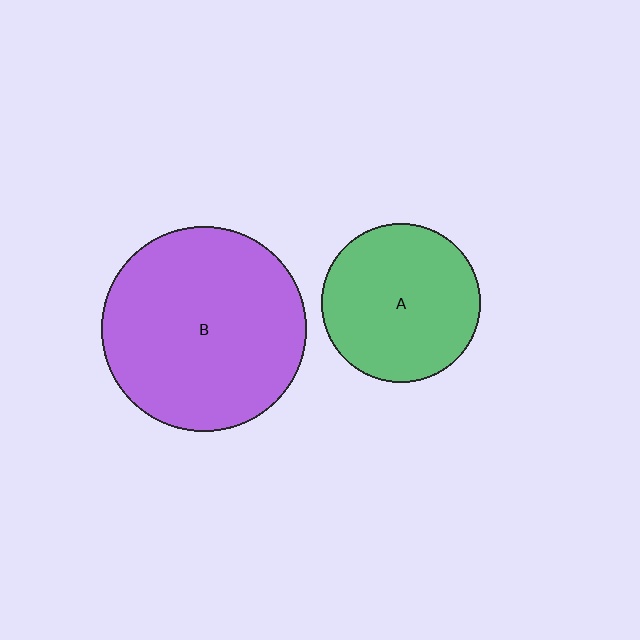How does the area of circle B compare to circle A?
Approximately 1.7 times.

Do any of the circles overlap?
No, none of the circles overlap.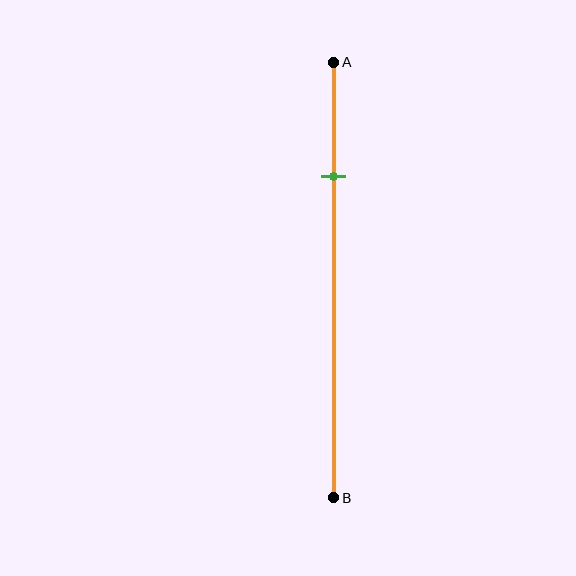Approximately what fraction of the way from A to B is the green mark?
The green mark is approximately 25% of the way from A to B.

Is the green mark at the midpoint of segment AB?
No, the mark is at about 25% from A, not at the 50% midpoint.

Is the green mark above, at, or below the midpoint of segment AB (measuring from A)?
The green mark is above the midpoint of segment AB.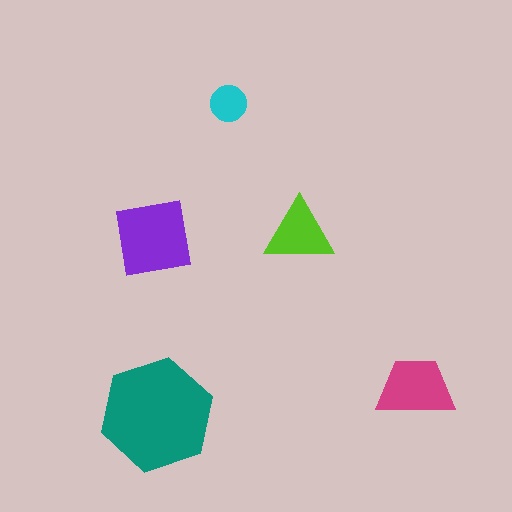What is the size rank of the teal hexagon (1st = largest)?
1st.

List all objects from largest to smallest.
The teal hexagon, the purple square, the magenta trapezoid, the lime triangle, the cyan circle.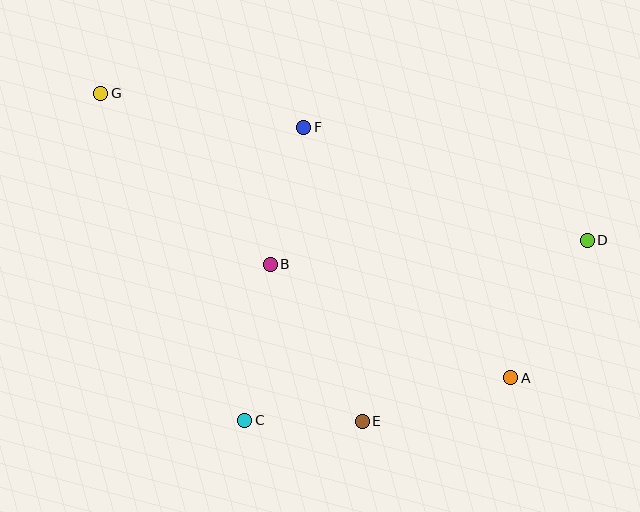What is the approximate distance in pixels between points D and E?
The distance between D and E is approximately 289 pixels.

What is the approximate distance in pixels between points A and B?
The distance between A and B is approximately 266 pixels.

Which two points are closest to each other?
Points C and E are closest to each other.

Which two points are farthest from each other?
Points D and G are farthest from each other.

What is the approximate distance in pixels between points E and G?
The distance between E and G is approximately 419 pixels.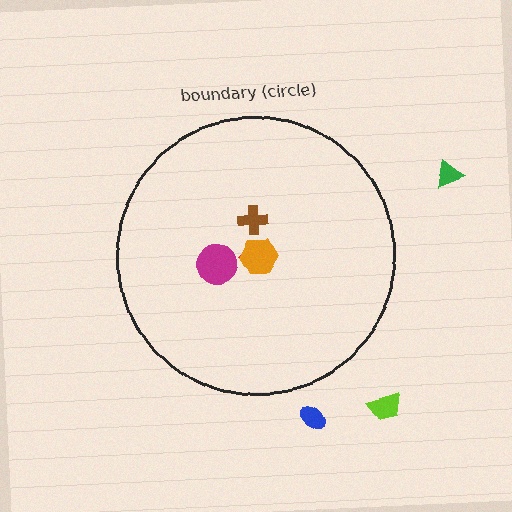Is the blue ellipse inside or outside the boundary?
Outside.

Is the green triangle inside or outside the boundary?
Outside.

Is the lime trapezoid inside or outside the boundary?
Outside.